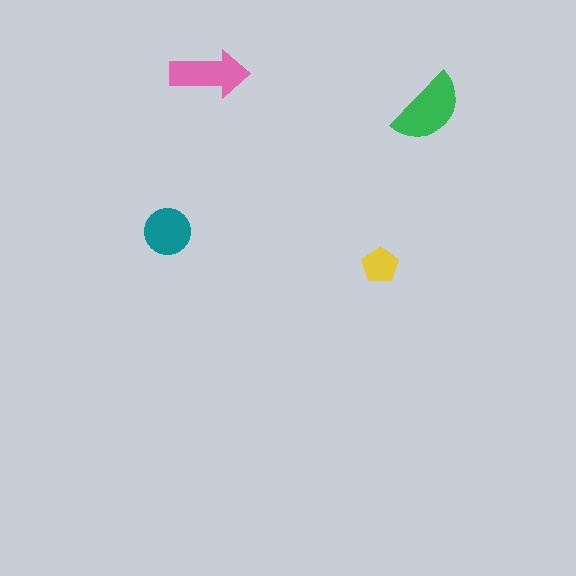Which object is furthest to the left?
The teal circle is leftmost.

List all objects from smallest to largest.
The yellow pentagon, the teal circle, the pink arrow, the green semicircle.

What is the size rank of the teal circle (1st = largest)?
3rd.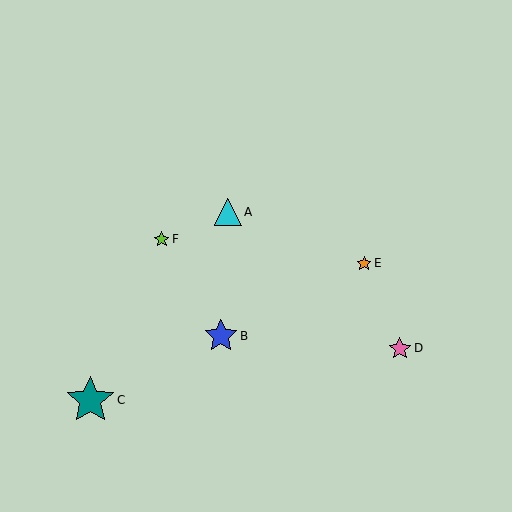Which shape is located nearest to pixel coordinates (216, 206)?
The cyan triangle (labeled A) at (228, 212) is nearest to that location.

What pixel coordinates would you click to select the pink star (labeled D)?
Click at (400, 348) to select the pink star D.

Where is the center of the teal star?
The center of the teal star is at (90, 400).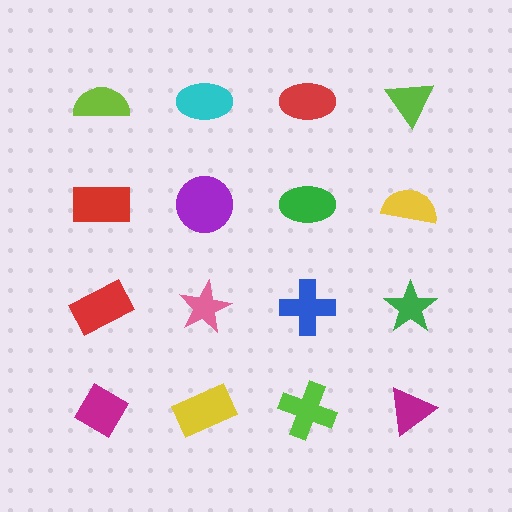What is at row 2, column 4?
A yellow semicircle.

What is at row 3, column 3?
A blue cross.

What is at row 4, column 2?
A yellow rectangle.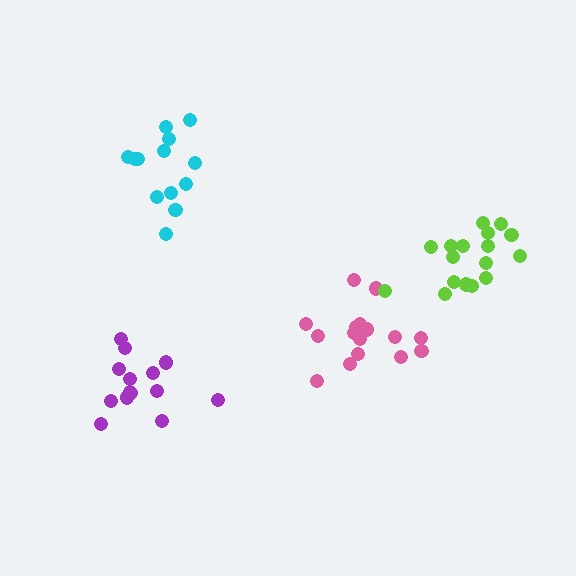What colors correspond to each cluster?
The clusters are colored: cyan, purple, pink, lime.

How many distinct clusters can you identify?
There are 4 distinct clusters.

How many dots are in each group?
Group 1: 13 dots, Group 2: 14 dots, Group 3: 17 dots, Group 4: 17 dots (61 total).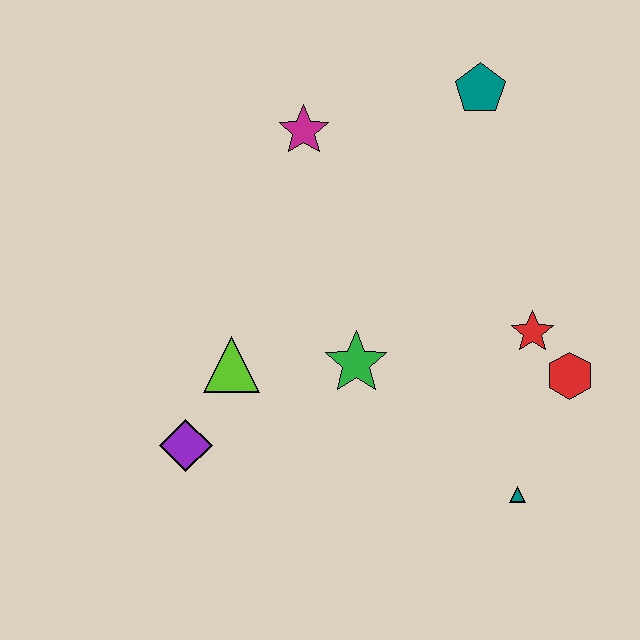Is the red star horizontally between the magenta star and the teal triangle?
No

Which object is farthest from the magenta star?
The teal triangle is farthest from the magenta star.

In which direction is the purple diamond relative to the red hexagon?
The purple diamond is to the left of the red hexagon.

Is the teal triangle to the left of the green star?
No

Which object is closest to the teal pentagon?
The magenta star is closest to the teal pentagon.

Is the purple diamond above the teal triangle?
Yes